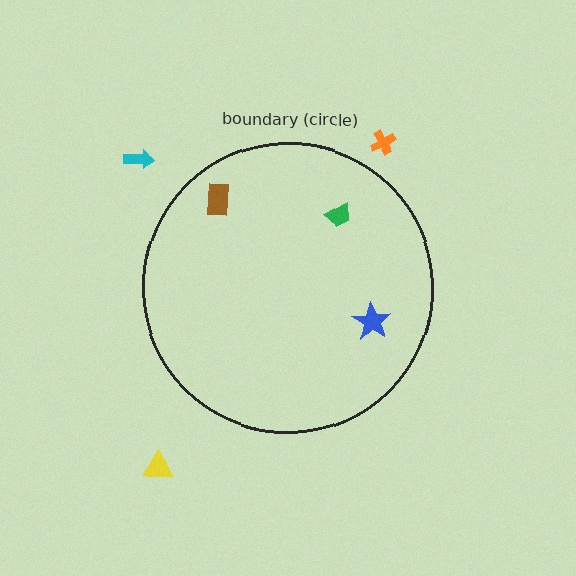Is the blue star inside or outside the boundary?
Inside.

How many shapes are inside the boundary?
3 inside, 3 outside.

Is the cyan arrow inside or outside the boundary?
Outside.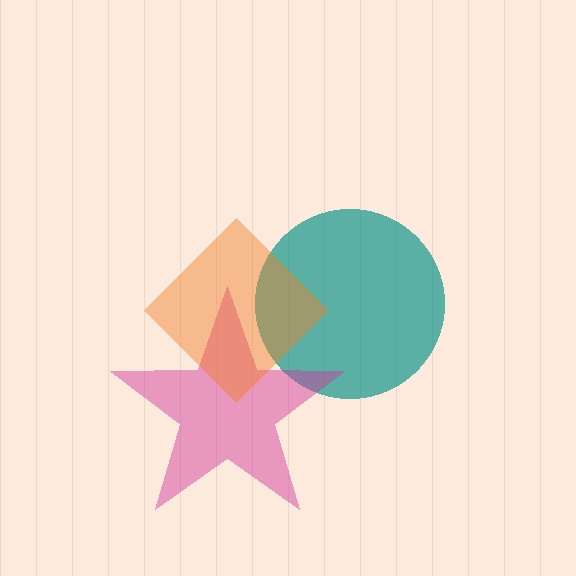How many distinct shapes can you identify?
There are 3 distinct shapes: a teal circle, a magenta star, an orange diamond.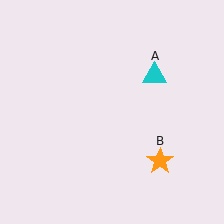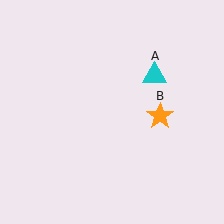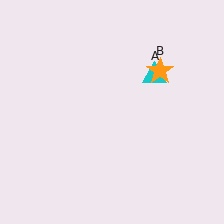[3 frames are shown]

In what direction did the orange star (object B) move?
The orange star (object B) moved up.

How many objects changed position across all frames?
1 object changed position: orange star (object B).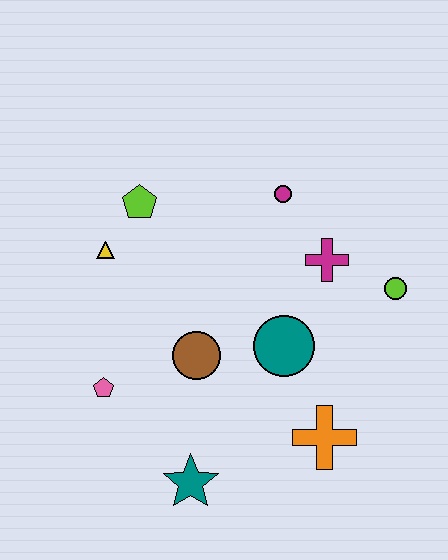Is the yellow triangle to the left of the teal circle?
Yes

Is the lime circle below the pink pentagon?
No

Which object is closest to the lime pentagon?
The yellow triangle is closest to the lime pentagon.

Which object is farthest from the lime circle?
The pink pentagon is farthest from the lime circle.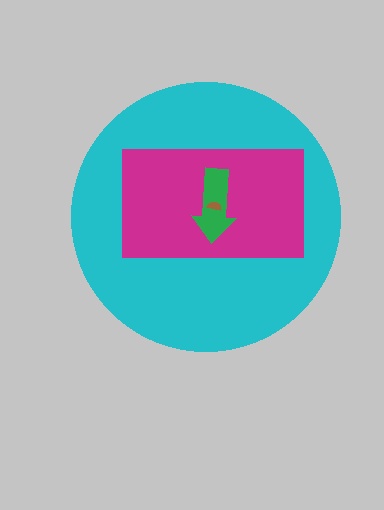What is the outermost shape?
The cyan circle.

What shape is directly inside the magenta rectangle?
The green arrow.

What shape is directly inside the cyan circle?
The magenta rectangle.